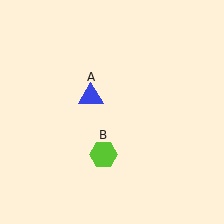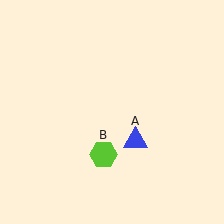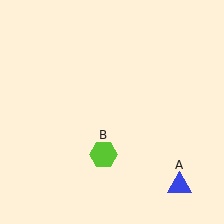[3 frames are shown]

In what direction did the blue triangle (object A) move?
The blue triangle (object A) moved down and to the right.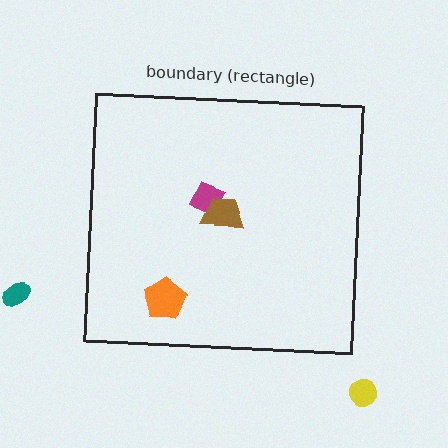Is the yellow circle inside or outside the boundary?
Outside.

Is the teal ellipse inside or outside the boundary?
Outside.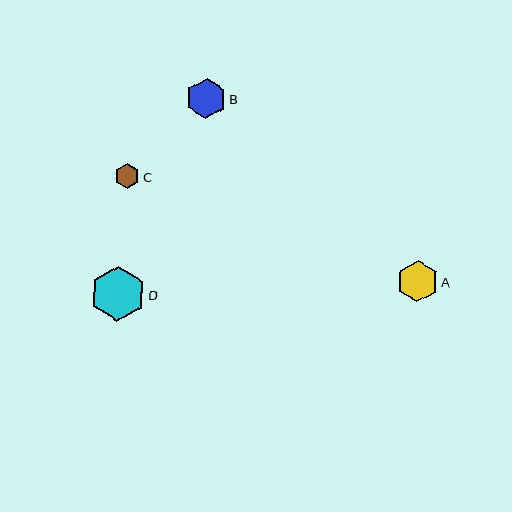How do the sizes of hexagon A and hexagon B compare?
Hexagon A and hexagon B are approximately the same size.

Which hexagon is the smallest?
Hexagon C is the smallest with a size of approximately 25 pixels.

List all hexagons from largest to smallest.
From largest to smallest: D, A, B, C.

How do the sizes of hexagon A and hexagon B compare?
Hexagon A and hexagon B are approximately the same size.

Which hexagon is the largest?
Hexagon D is the largest with a size of approximately 55 pixels.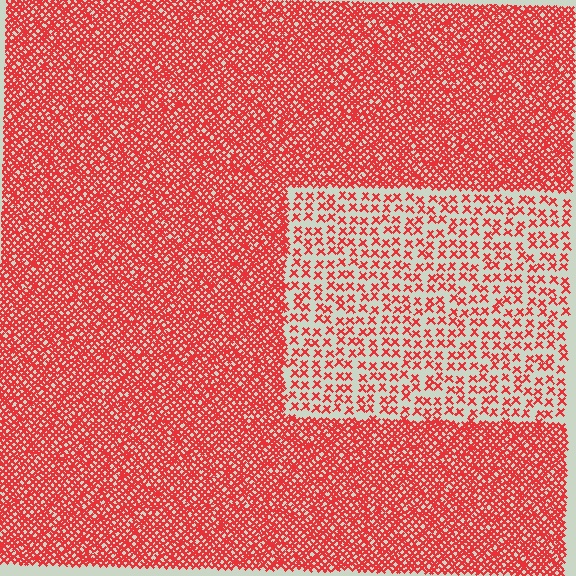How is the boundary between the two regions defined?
The boundary is defined by a change in element density (approximately 2.8x ratio). All elements are the same color, size, and shape.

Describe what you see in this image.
The image contains small red elements arranged at two different densities. A rectangle-shaped region is visible where the elements are less densely packed than the surrounding area.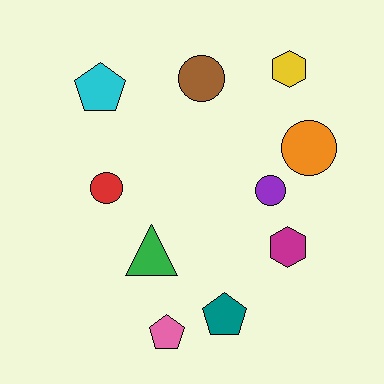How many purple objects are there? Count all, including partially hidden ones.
There is 1 purple object.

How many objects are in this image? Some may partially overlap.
There are 10 objects.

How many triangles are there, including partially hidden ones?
There is 1 triangle.